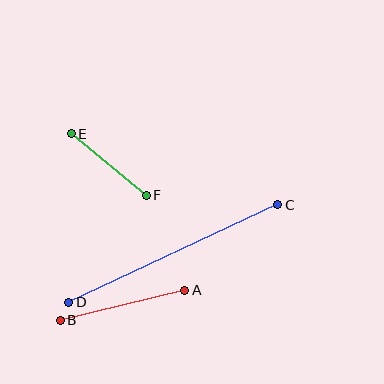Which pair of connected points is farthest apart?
Points C and D are farthest apart.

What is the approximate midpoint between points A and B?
The midpoint is at approximately (122, 305) pixels.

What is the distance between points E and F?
The distance is approximately 97 pixels.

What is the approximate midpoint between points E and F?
The midpoint is at approximately (109, 165) pixels.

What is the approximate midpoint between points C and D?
The midpoint is at approximately (173, 253) pixels.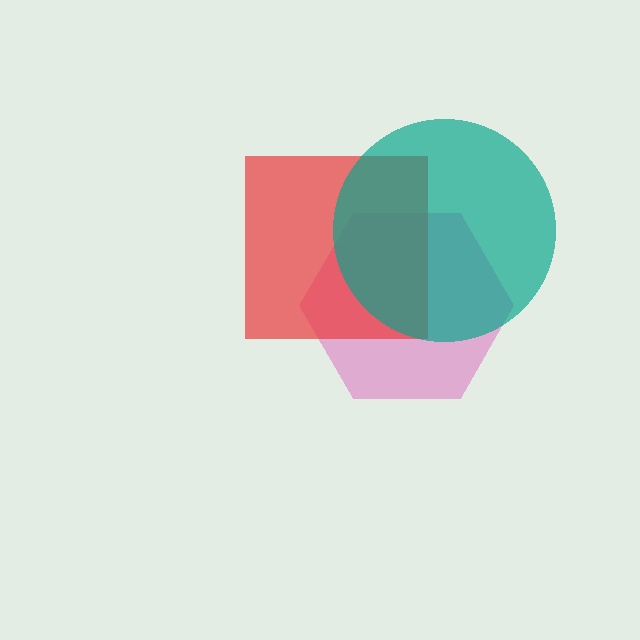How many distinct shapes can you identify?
There are 3 distinct shapes: a pink hexagon, a red square, a teal circle.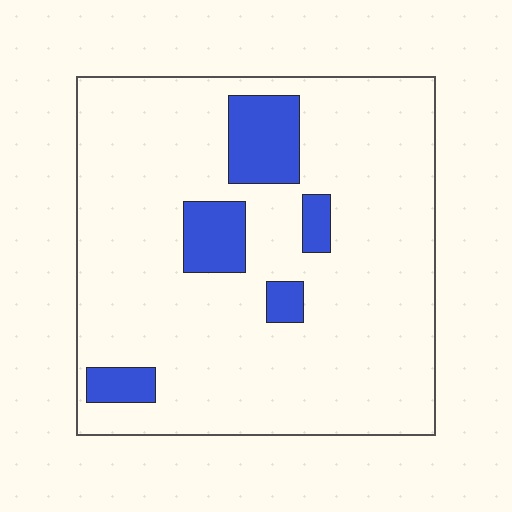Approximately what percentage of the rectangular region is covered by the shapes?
Approximately 15%.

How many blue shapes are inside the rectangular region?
5.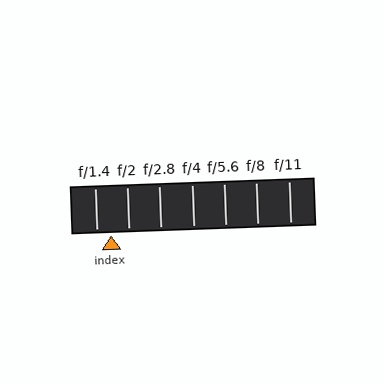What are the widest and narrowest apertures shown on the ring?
The widest aperture shown is f/1.4 and the narrowest is f/11.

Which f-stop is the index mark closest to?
The index mark is closest to f/1.4.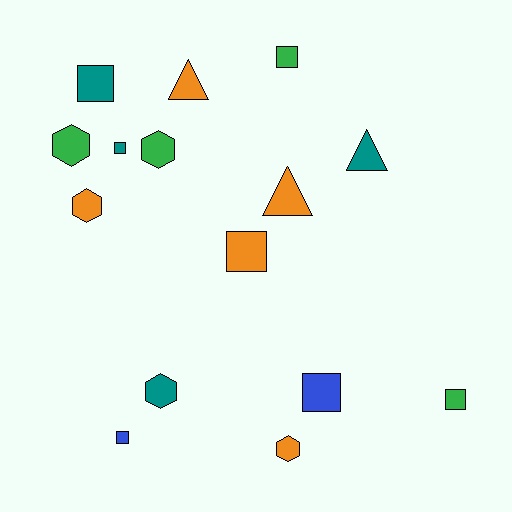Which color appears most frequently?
Orange, with 5 objects.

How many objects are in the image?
There are 15 objects.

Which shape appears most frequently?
Square, with 7 objects.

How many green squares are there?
There are 2 green squares.